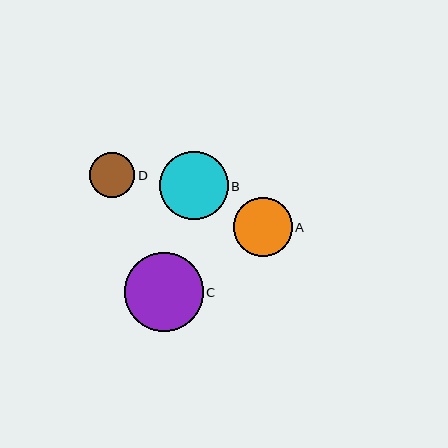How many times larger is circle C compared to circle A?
Circle C is approximately 1.3 times the size of circle A.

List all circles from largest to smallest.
From largest to smallest: C, B, A, D.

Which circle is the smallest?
Circle D is the smallest with a size of approximately 45 pixels.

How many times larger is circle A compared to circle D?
Circle A is approximately 1.3 times the size of circle D.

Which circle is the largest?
Circle C is the largest with a size of approximately 79 pixels.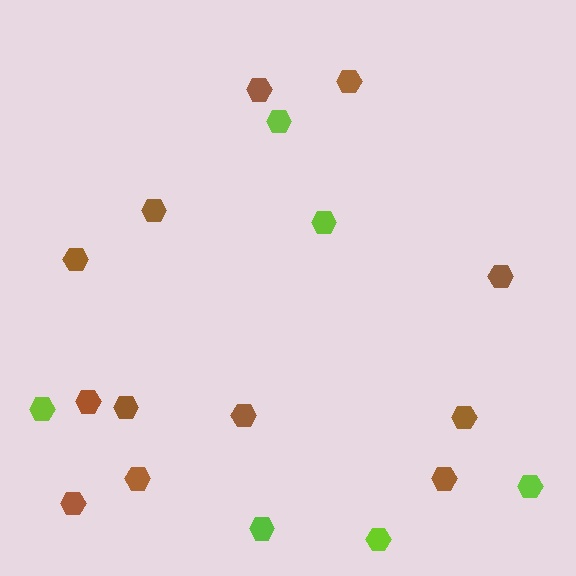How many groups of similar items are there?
There are 2 groups: one group of brown hexagons (12) and one group of lime hexagons (6).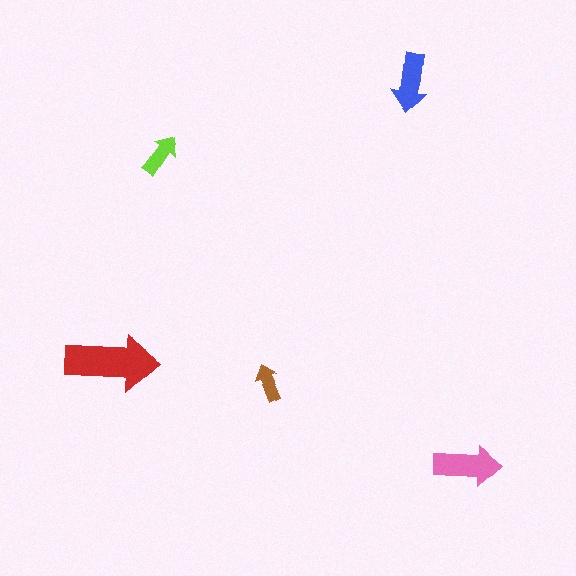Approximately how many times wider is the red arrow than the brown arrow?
About 2.5 times wider.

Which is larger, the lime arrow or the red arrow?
The red one.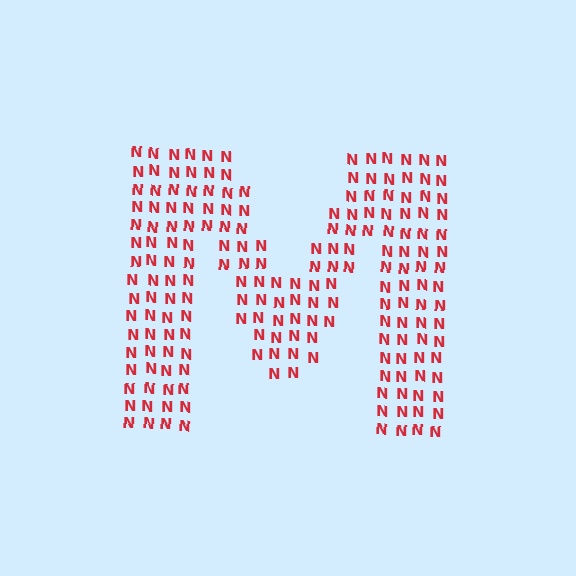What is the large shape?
The large shape is the letter M.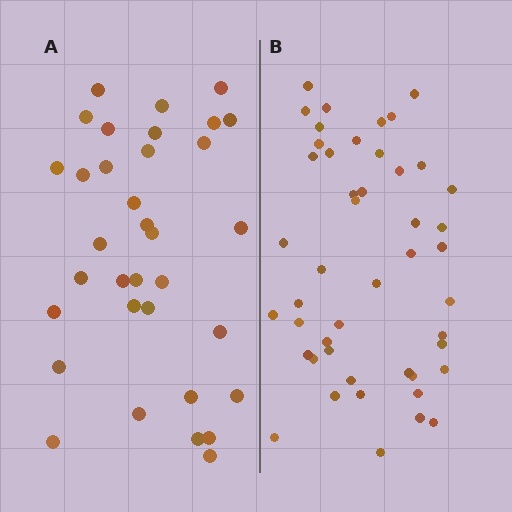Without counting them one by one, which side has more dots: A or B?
Region B (the right region) has more dots.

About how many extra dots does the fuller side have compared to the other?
Region B has approximately 15 more dots than region A.